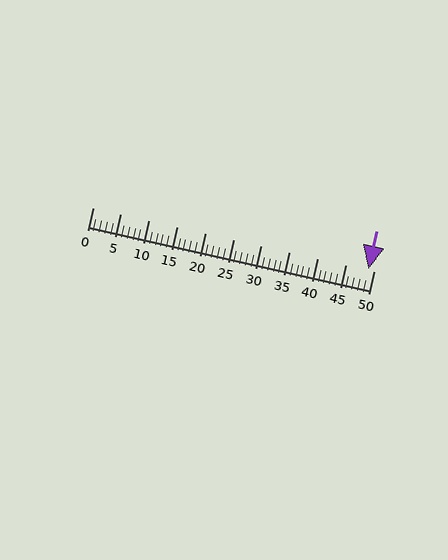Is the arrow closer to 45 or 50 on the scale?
The arrow is closer to 50.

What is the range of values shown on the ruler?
The ruler shows values from 0 to 50.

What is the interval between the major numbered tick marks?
The major tick marks are spaced 5 units apart.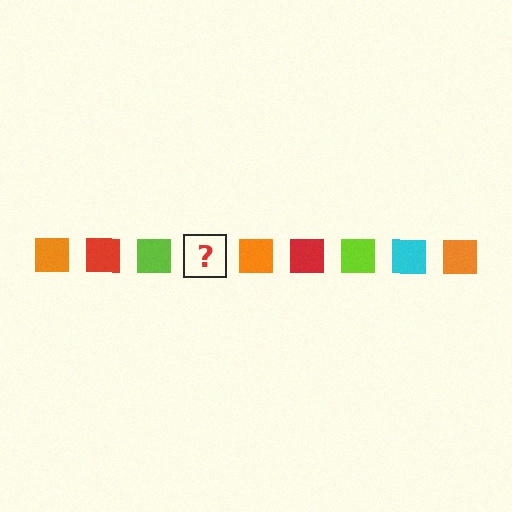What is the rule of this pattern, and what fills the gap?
The rule is that the pattern cycles through orange, red, lime, cyan squares. The gap should be filled with a cyan square.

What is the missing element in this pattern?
The missing element is a cyan square.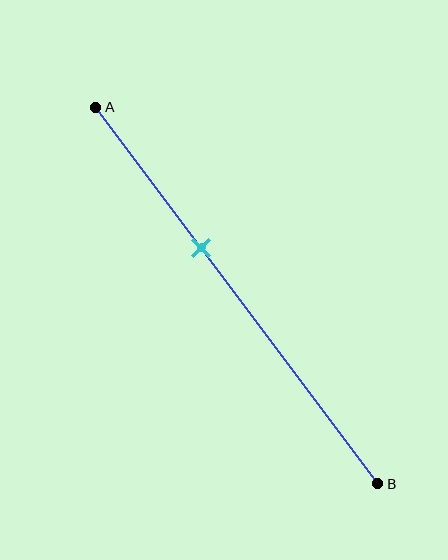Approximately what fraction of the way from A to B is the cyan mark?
The cyan mark is approximately 35% of the way from A to B.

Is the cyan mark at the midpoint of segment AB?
No, the mark is at about 35% from A, not at the 50% midpoint.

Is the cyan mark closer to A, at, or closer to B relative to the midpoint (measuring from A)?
The cyan mark is closer to point A than the midpoint of segment AB.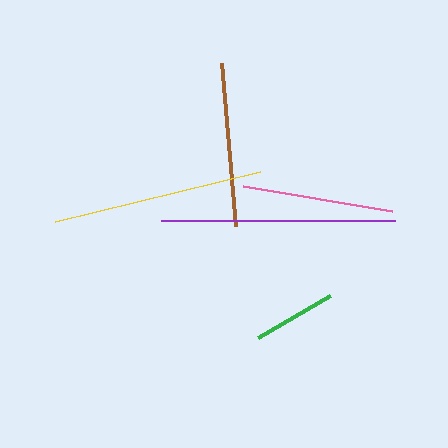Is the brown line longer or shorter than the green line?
The brown line is longer than the green line.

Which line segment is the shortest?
The green line is the shortest at approximately 83 pixels.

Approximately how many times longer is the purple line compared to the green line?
The purple line is approximately 2.8 times the length of the green line.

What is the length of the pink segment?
The pink segment is approximately 151 pixels long.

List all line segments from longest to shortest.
From longest to shortest: purple, yellow, brown, pink, green.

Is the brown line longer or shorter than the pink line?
The brown line is longer than the pink line.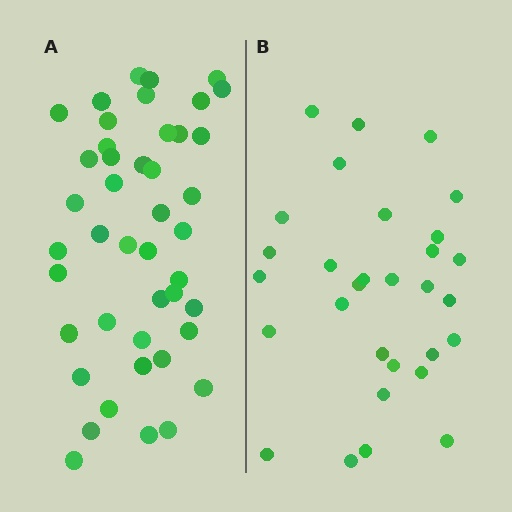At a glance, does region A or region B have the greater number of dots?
Region A (the left region) has more dots.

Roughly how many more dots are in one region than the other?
Region A has approximately 15 more dots than region B.